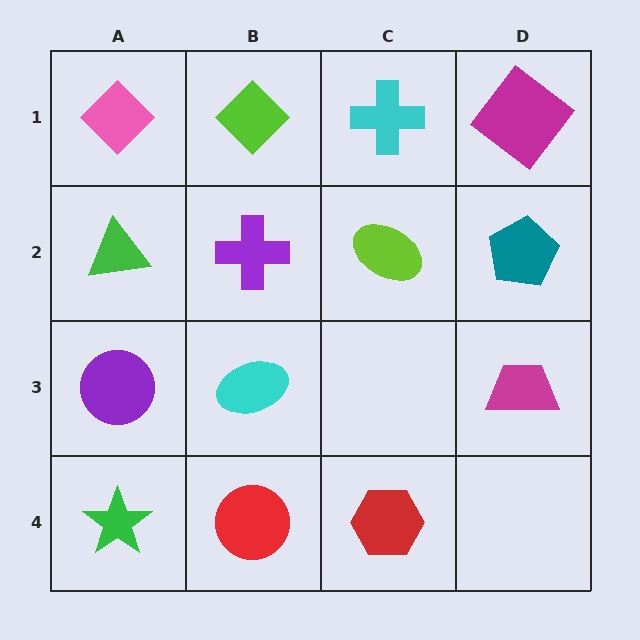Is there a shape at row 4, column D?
No, that cell is empty.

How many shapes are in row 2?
4 shapes.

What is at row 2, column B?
A purple cross.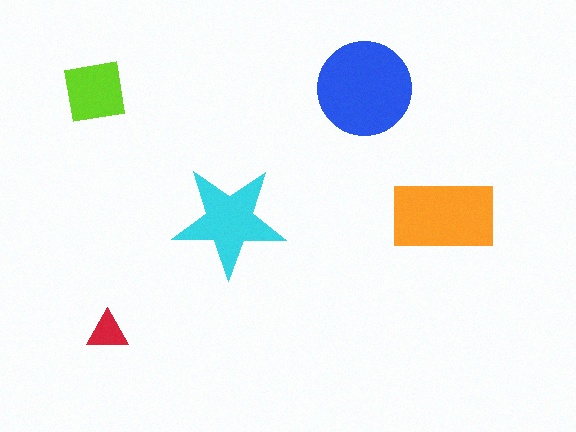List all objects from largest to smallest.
The blue circle, the orange rectangle, the cyan star, the lime square, the red triangle.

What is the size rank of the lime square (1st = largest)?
4th.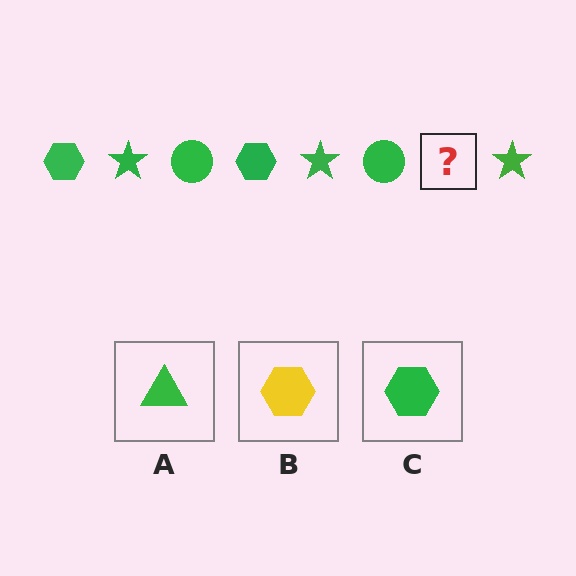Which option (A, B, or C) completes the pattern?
C.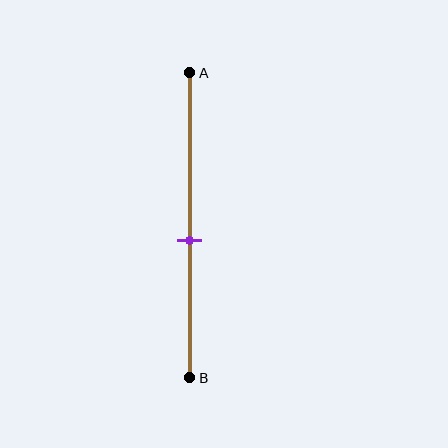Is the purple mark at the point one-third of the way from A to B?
No, the mark is at about 55% from A, not at the 33% one-third point.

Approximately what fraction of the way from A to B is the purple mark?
The purple mark is approximately 55% of the way from A to B.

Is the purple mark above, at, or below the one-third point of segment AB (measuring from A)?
The purple mark is below the one-third point of segment AB.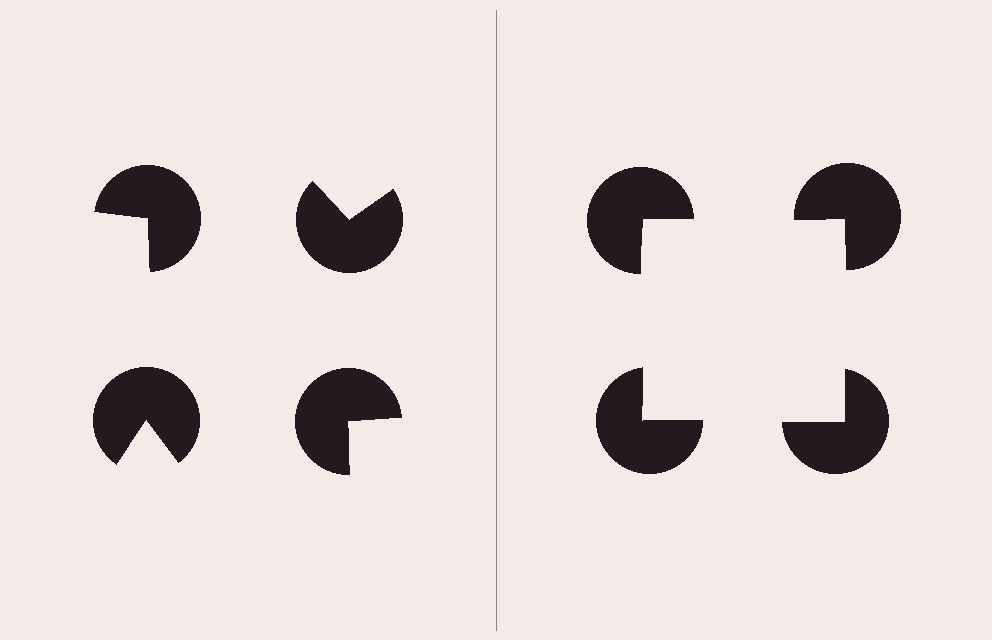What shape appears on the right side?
An illusory square.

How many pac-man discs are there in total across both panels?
8 — 4 on each side.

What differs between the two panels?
The pac-man discs are positioned identically on both sides; only the wedge orientations differ. On the right they align to a square; on the left they are misaligned.